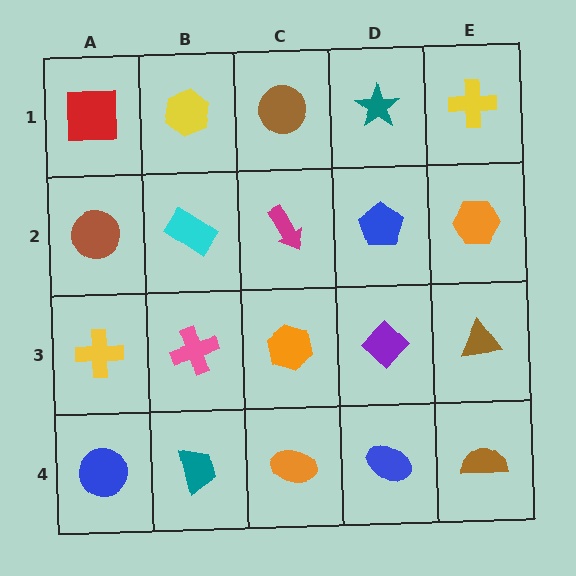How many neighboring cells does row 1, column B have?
3.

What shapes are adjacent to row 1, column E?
An orange hexagon (row 2, column E), a teal star (row 1, column D).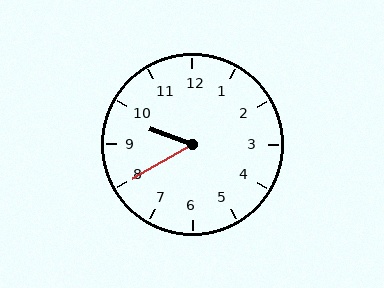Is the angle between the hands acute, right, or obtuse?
It is acute.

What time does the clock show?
9:40.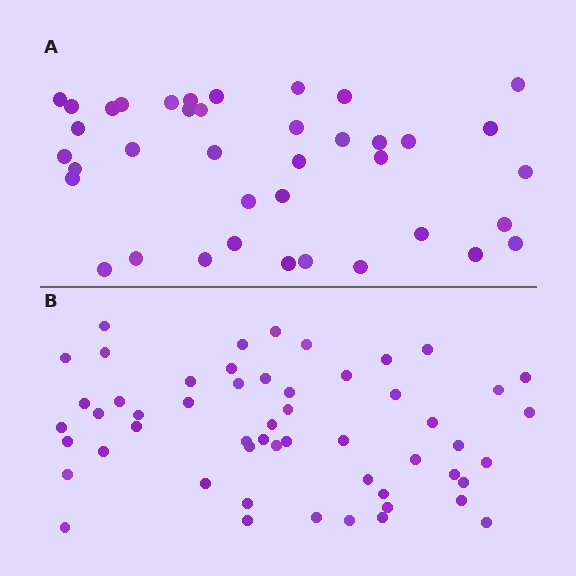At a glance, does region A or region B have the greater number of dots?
Region B (the bottom region) has more dots.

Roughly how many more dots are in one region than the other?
Region B has approximately 15 more dots than region A.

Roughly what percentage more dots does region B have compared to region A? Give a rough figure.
About 40% more.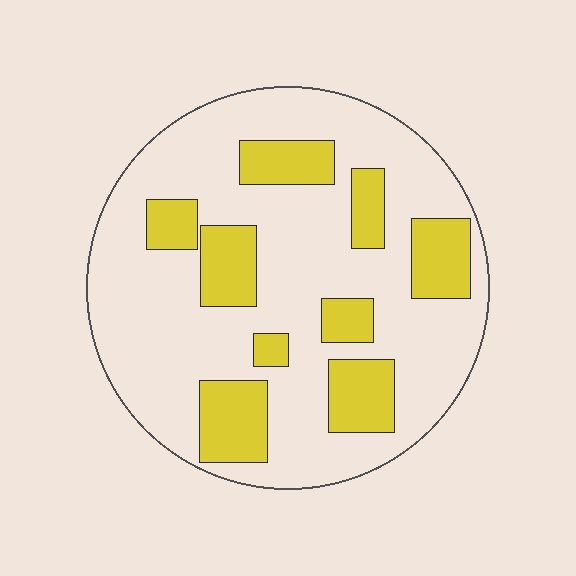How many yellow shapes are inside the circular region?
9.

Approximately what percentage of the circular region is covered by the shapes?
Approximately 25%.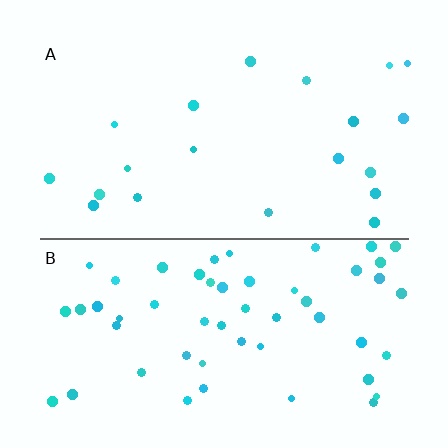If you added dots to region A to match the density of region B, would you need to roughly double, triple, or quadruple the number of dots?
Approximately triple.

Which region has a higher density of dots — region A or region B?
B (the bottom).